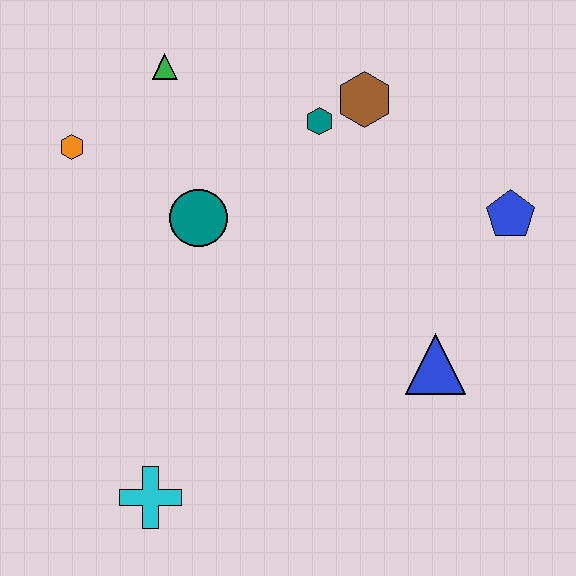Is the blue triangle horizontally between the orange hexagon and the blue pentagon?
Yes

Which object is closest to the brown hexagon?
The teal hexagon is closest to the brown hexagon.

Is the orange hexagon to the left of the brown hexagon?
Yes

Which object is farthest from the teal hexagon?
The cyan cross is farthest from the teal hexagon.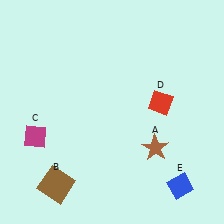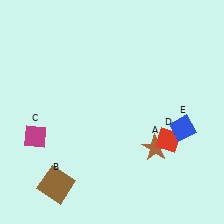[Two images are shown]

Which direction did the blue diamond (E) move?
The blue diamond (E) moved up.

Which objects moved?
The objects that moved are: the red diamond (D), the blue diamond (E).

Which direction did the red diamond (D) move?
The red diamond (D) moved down.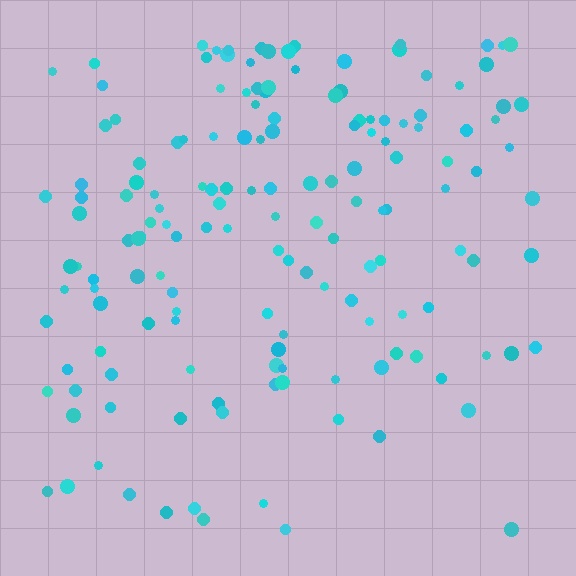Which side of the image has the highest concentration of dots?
The top.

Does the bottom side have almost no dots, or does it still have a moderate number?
Still a moderate number, just noticeably fewer than the top.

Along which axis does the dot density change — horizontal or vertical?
Vertical.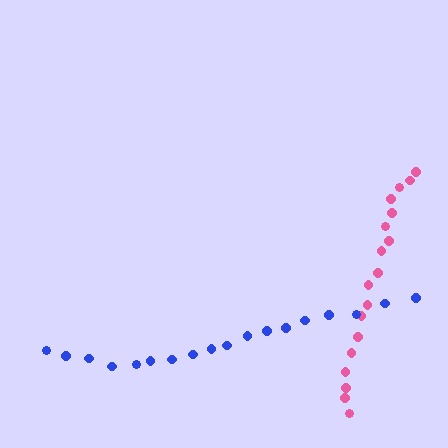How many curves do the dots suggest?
There are 2 distinct paths.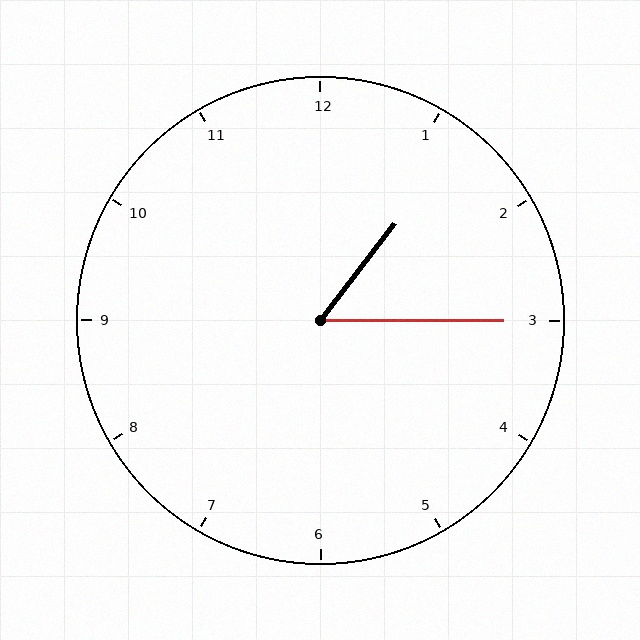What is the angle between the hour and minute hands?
Approximately 52 degrees.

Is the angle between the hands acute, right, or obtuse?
It is acute.